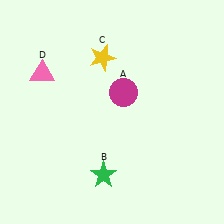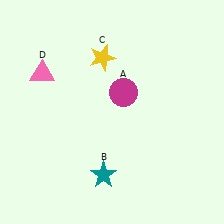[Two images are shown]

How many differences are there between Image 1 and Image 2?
There is 1 difference between the two images.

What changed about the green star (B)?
In Image 1, B is green. In Image 2, it changed to teal.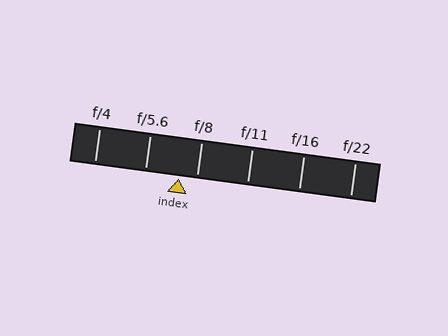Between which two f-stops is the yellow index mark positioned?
The index mark is between f/5.6 and f/8.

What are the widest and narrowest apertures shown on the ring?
The widest aperture shown is f/4 and the narrowest is f/22.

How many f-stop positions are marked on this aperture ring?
There are 6 f-stop positions marked.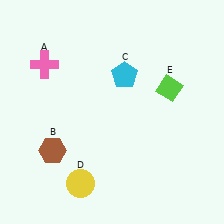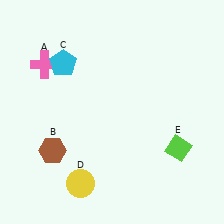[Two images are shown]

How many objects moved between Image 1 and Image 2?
2 objects moved between the two images.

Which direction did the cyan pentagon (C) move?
The cyan pentagon (C) moved left.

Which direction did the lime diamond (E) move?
The lime diamond (E) moved down.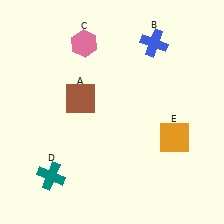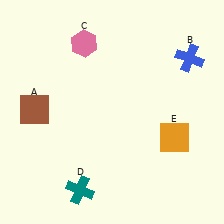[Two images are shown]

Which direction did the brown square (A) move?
The brown square (A) moved left.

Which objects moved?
The objects that moved are: the brown square (A), the blue cross (B), the teal cross (D).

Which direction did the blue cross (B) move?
The blue cross (B) moved right.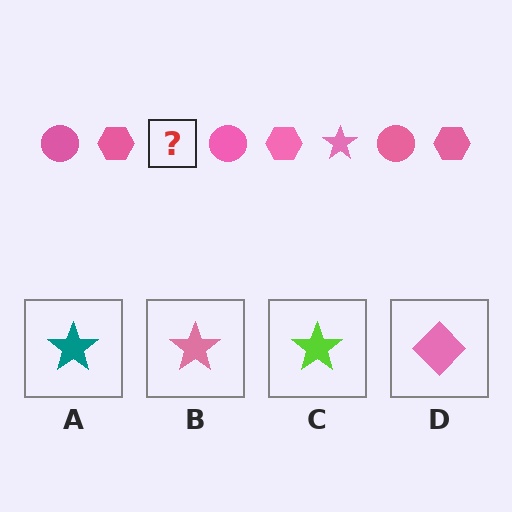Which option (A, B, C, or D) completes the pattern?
B.